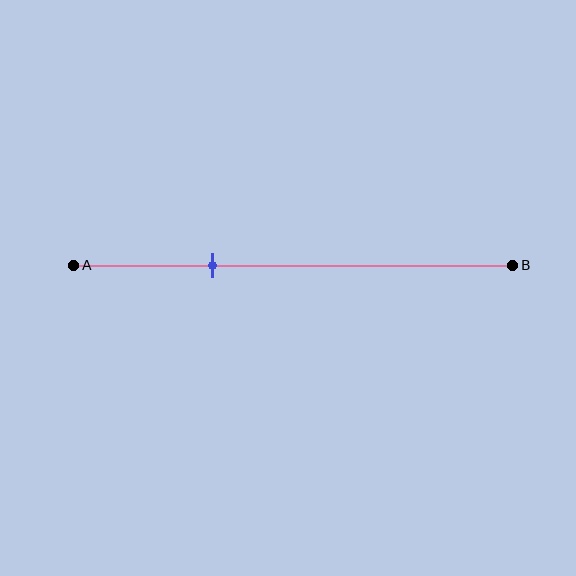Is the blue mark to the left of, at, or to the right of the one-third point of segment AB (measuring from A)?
The blue mark is approximately at the one-third point of segment AB.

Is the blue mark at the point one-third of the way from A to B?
Yes, the mark is approximately at the one-third point.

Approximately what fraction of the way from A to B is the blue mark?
The blue mark is approximately 30% of the way from A to B.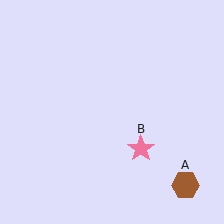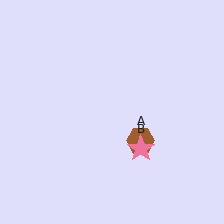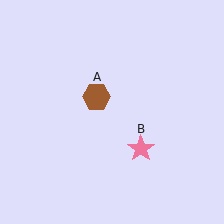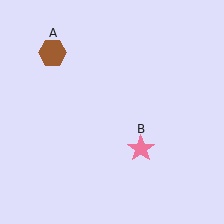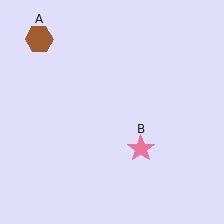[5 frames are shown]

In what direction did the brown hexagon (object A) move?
The brown hexagon (object A) moved up and to the left.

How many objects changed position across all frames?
1 object changed position: brown hexagon (object A).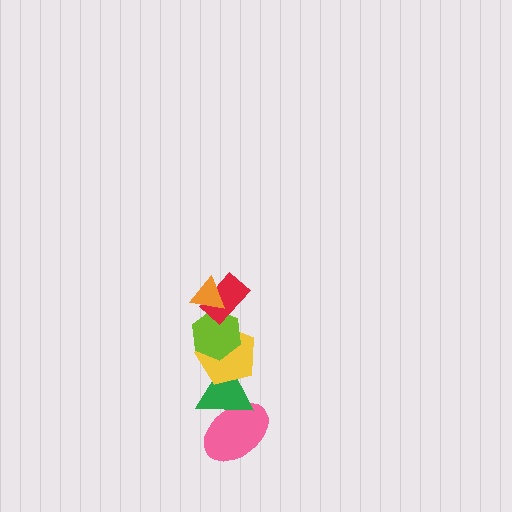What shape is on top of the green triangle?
The yellow pentagon is on top of the green triangle.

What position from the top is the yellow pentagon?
The yellow pentagon is 4th from the top.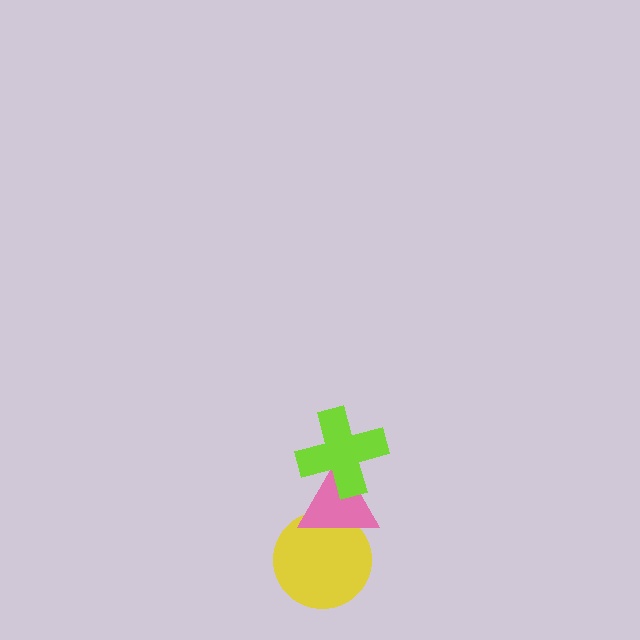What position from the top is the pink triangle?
The pink triangle is 2nd from the top.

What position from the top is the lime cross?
The lime cross is 1st from the top.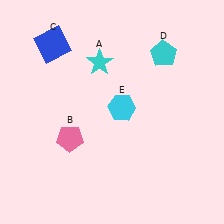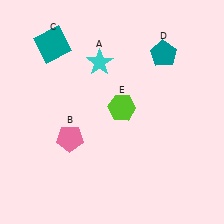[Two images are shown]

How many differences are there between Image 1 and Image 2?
There are 3 differences between the two images.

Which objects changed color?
C changed from blue to teal. D changed from cyan to teal. E changed from cyan to lime.